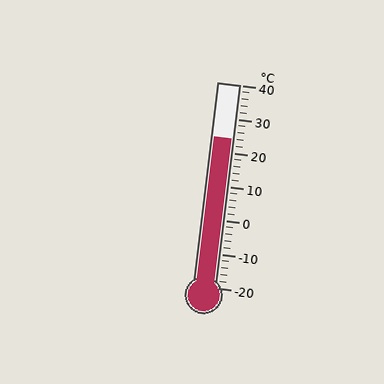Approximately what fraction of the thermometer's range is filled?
The thermometer is filled to approximately 75% of its range.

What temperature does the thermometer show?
The thermometer shows approximately 24°C.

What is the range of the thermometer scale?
The thermometer scale ranges from -20°C to 40°C.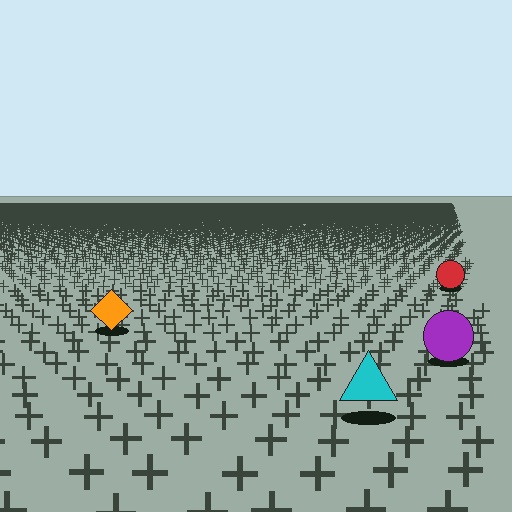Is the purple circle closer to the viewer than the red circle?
Yes. The purple circle is closer — you can tell from the texture gradient: the ground texture is coarser near it.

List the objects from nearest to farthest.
From nearest to farthest: the cyan triangle, the purple circle, the orange diamond, the red circle.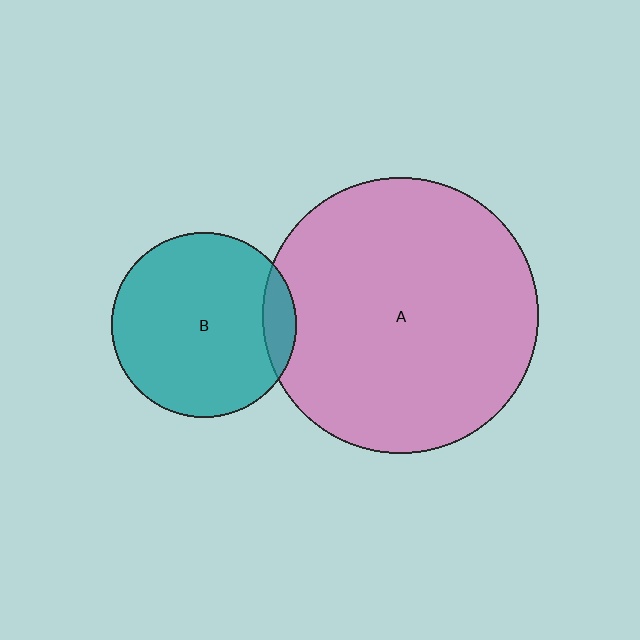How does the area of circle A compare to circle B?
Approximately 2.2 times.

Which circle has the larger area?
Circle A (pink).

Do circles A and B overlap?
Yes.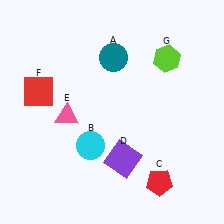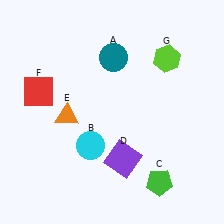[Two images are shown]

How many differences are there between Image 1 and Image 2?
There are 2 differences between the two images.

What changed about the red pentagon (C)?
In Image 1, C is red. In Image 2, it changed to green.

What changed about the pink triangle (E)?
In Image 1, E is pink. In Image 2, it changed to orange.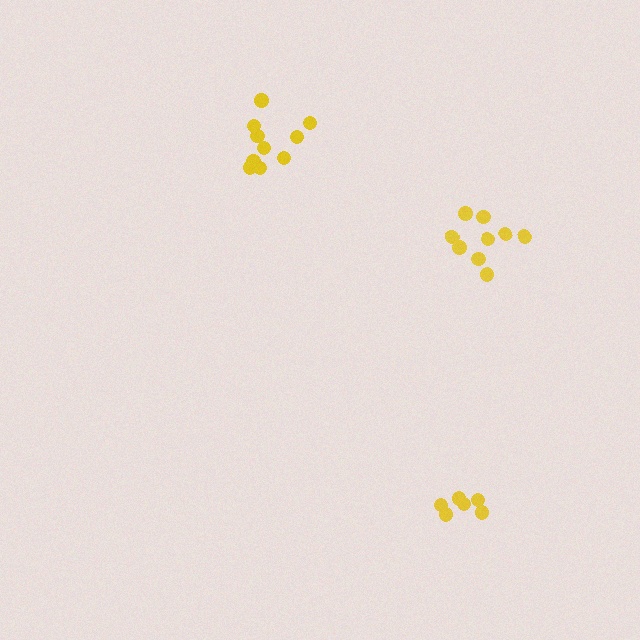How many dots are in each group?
Group 1: 9 dots, Group 2: 6 dots, Group 3: 11 dots (26 total).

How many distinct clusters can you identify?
There are 3 distinct clusters.